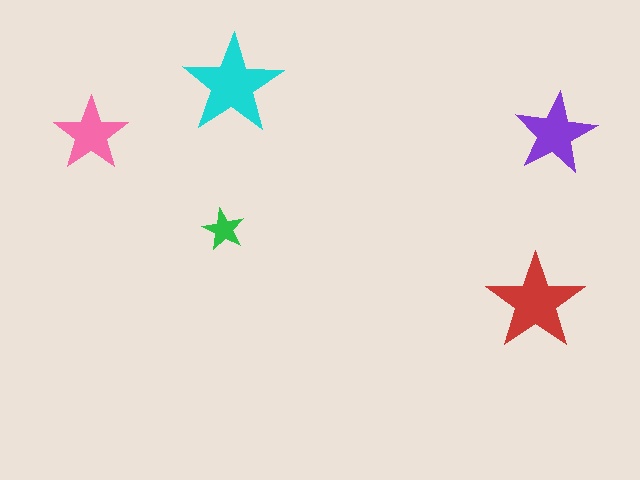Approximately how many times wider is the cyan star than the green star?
About 2.5 times wider.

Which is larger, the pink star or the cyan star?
The cyan one.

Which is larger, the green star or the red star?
The red one.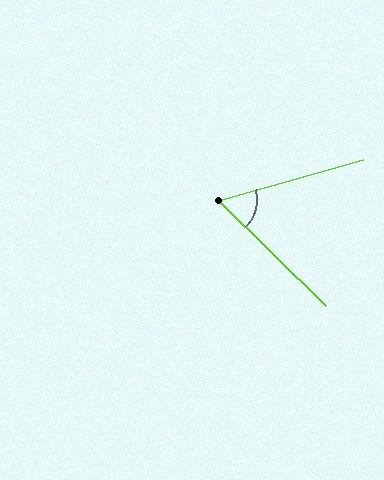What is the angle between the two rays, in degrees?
Approximately 60 degrees.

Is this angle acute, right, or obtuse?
It is acute.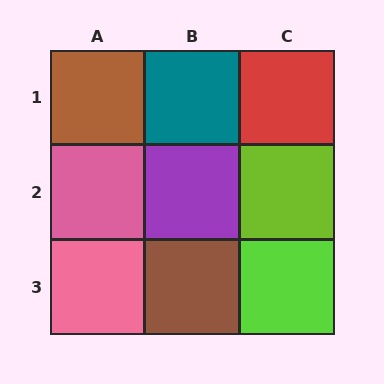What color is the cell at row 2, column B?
Purple.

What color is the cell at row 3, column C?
Lime.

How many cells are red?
1 cell is red.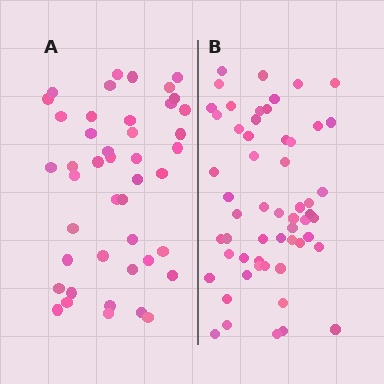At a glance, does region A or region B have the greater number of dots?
Region B (the right region) has more dots.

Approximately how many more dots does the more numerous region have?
Region B has roughly 12 or so more dots than region A.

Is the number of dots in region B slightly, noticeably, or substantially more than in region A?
Region B has noticeably more, but not dramatically so. The ratio is roughly 1.3 to 1.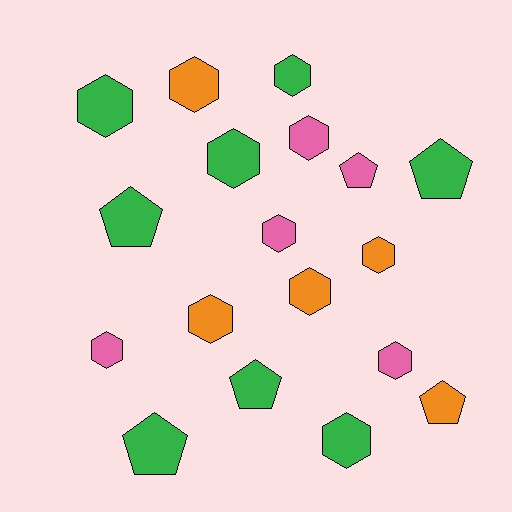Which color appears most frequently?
Green, with 8 objects.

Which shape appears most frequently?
Hexagon, with 12 objects.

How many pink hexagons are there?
There are 4 pink hexagons.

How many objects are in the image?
There are 18 objects.